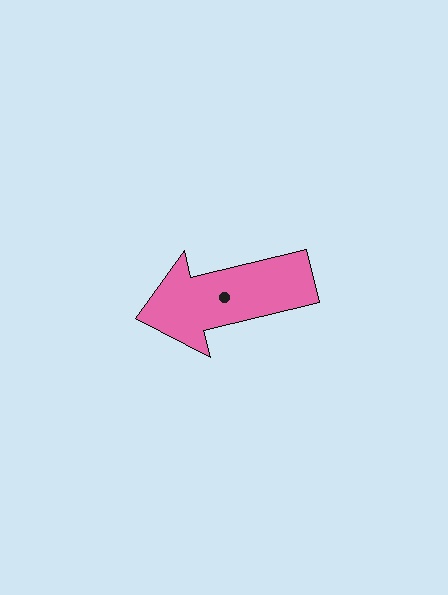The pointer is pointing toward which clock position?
Roughly 9 o'clock.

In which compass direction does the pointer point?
West.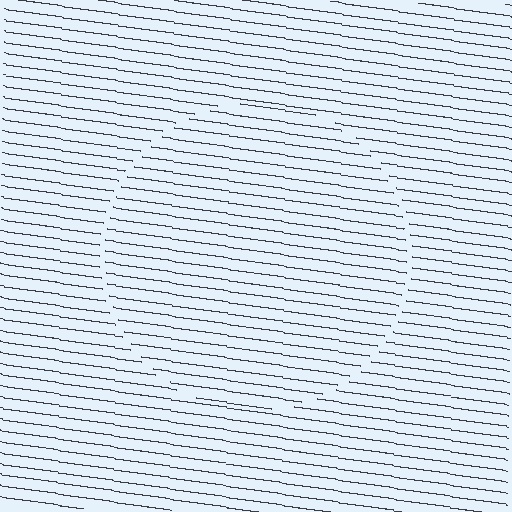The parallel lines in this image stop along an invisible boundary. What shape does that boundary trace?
An illusory circle. The interior of the shape contains the same grating, shifted by half a period — the contour is defined by the phase discontinuity where line-ends from the inner and outer gratings abut.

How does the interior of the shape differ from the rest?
The interior of the shape contains the same grating, shifted by half a period — the contour is defined by the phase discontinuity where line-ends from the inner and outer gratings abut.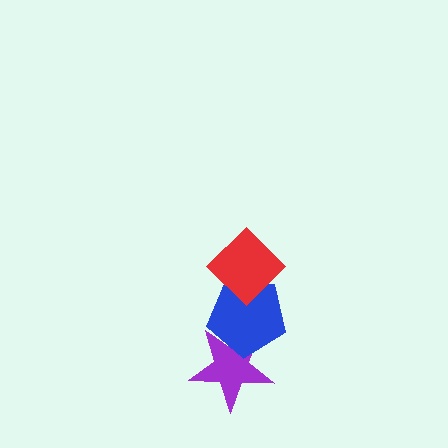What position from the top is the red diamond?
The red diamond is 1st from the top.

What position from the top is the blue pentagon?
The blue pentagon is 2nd from the top.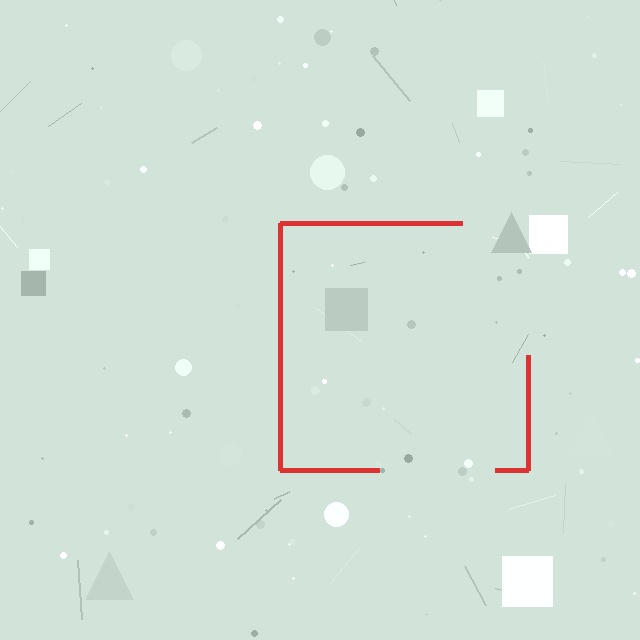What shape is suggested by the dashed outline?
The dashed outline suggests a square.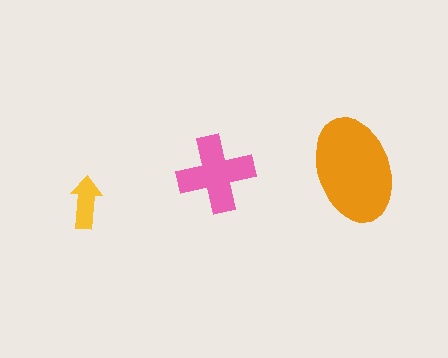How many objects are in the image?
There are 3 objects in the image.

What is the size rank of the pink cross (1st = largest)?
2nd.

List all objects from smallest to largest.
The yellow arrow, the pink cross, the orange ellipse.